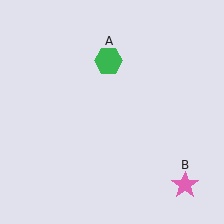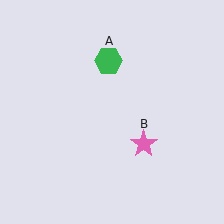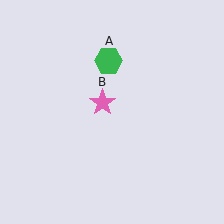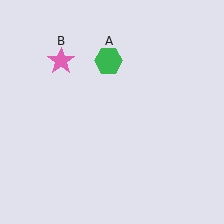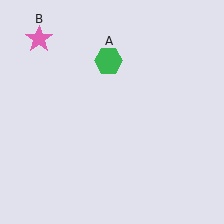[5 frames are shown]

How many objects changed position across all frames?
1 object changed position: pink star (object B).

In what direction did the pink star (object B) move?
The pink star (object B) moved up and to the left.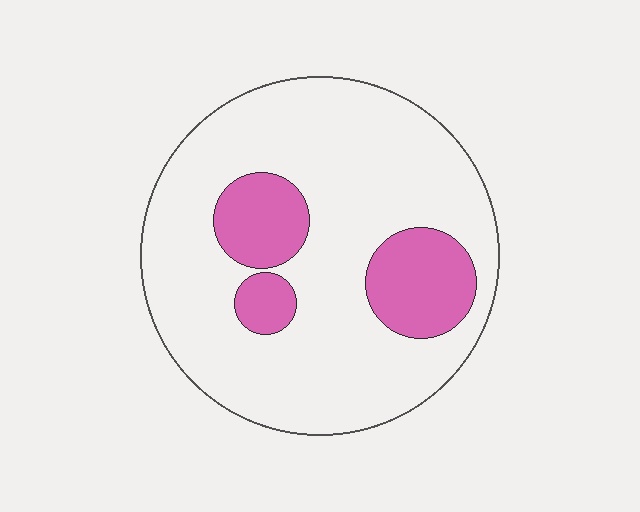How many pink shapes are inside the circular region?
3.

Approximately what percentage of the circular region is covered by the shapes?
Approximately 20%.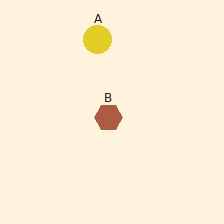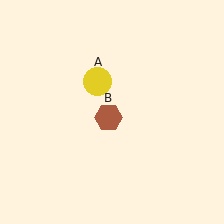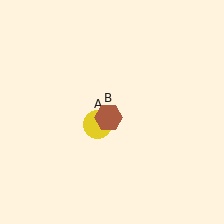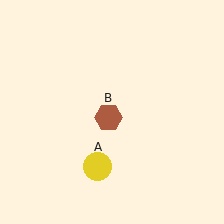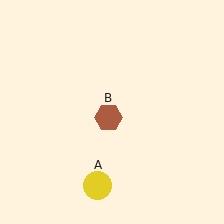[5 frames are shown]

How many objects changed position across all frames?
1 object changed position: yellow circle (object A).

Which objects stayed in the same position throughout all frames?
Brown hexagon (object B) remained stationary.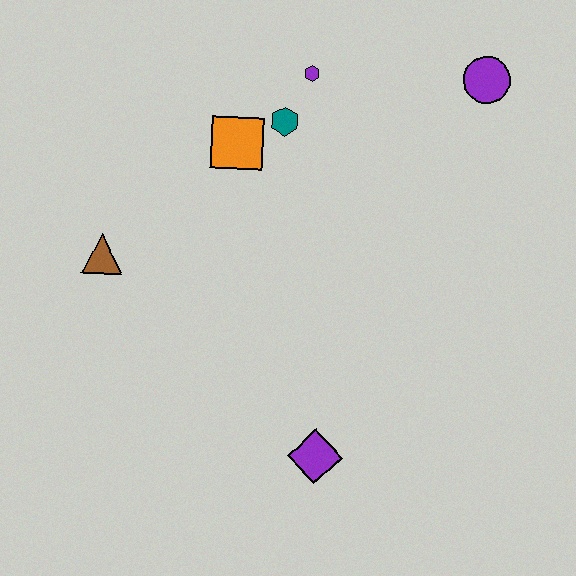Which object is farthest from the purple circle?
The brown triangle is farthest from the purple circle.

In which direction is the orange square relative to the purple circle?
The orange square is to the left of the purple circle.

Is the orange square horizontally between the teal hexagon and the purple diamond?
No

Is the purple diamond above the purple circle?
No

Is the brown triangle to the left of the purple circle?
Yes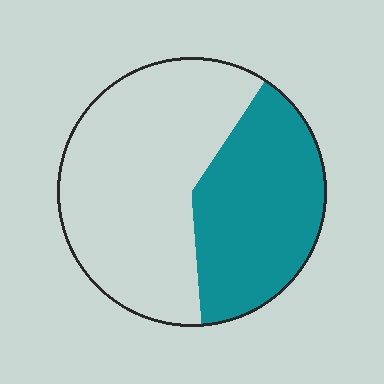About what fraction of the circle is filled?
About two fifths (2/5).